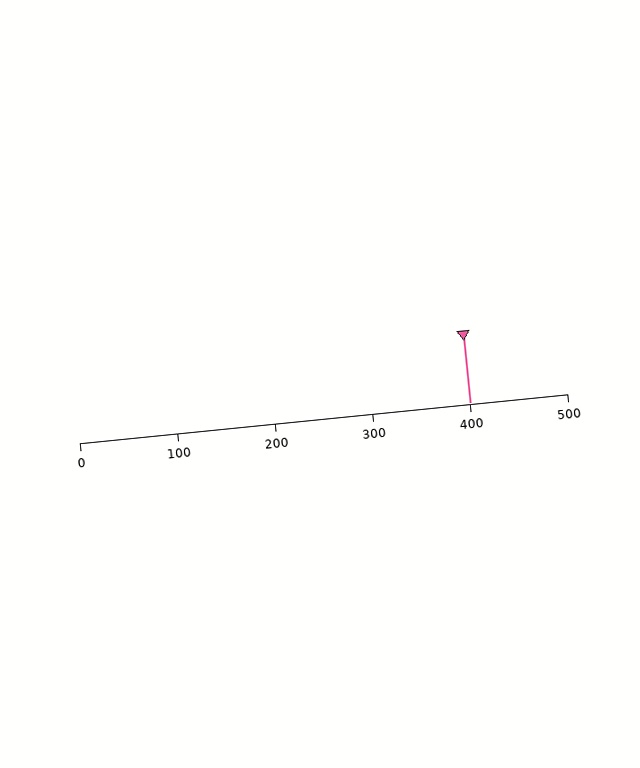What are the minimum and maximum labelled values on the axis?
The axis runs from 0 to 500.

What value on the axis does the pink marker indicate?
The marker indicates approximately 400.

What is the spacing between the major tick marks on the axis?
The major ticks are spaced 100 apart.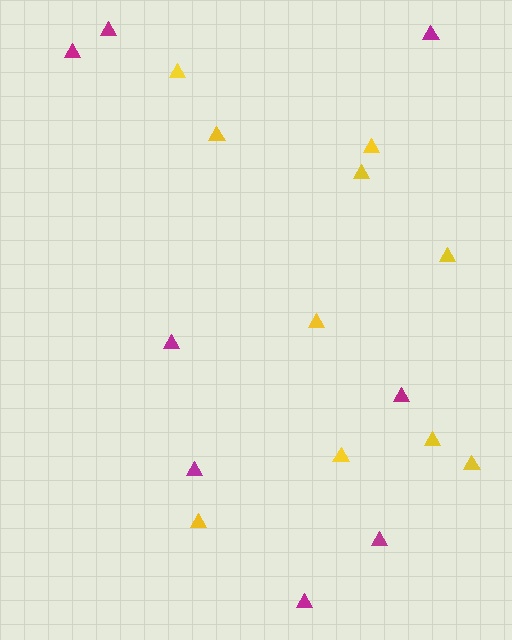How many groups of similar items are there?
There are 2 groups: one group of yellow triangles (10) and one group of magenta triangles (8).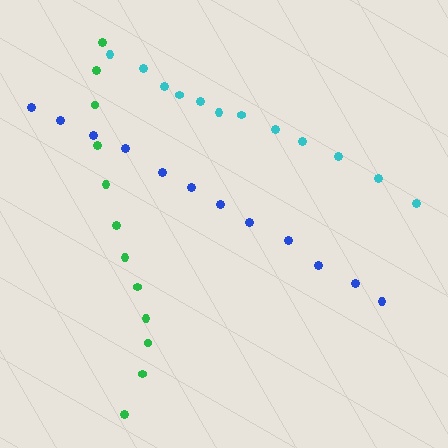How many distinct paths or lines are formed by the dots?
There are 3 distinct paths.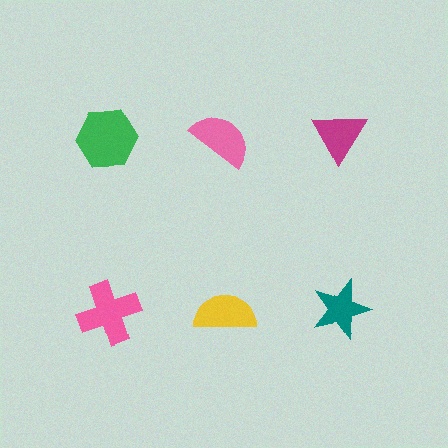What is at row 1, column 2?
A pink semicircle.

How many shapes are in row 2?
3 shapes.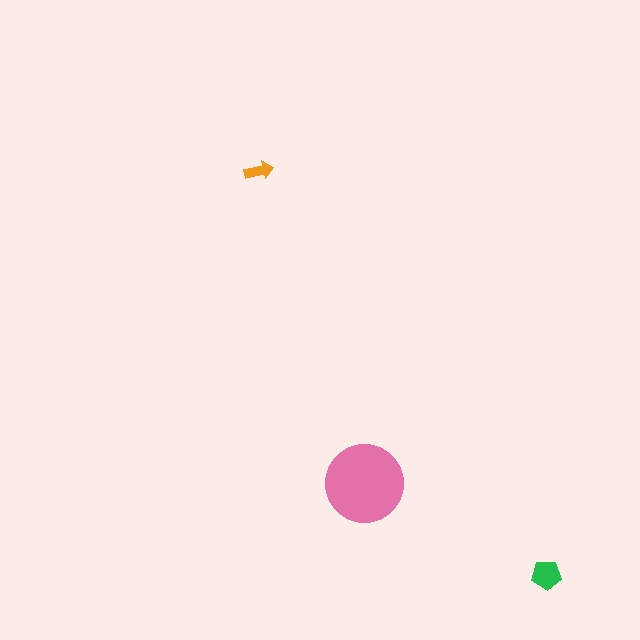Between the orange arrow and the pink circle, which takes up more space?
The pink circle.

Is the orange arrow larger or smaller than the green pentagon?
Smaller.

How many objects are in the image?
There are 3 objects in the image.